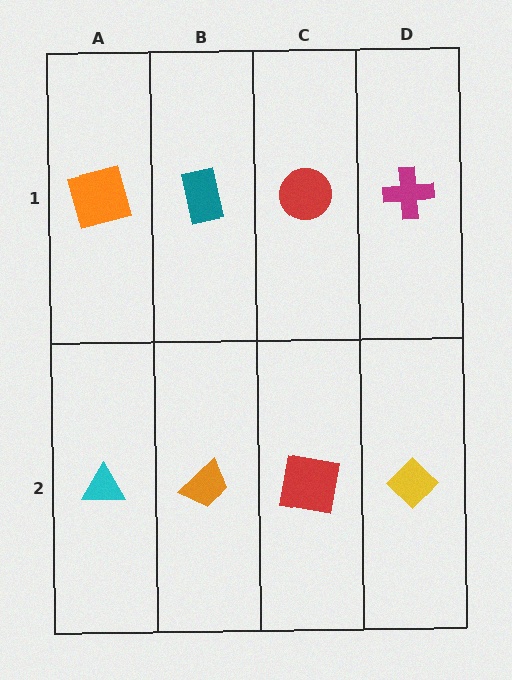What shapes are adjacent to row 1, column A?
A cyan triangle (row 2, column A), a teal rectangle (row 1, column B).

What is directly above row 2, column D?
A magenta cross.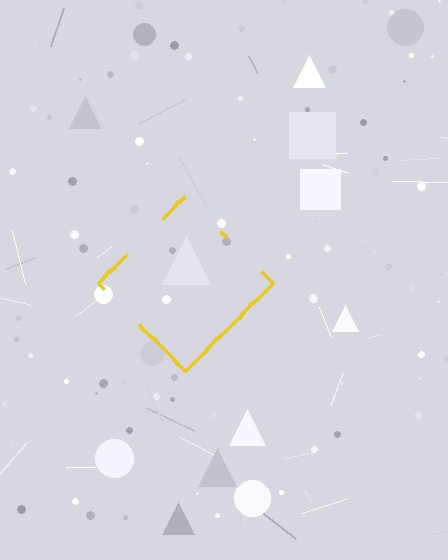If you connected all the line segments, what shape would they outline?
They would outline a diamond.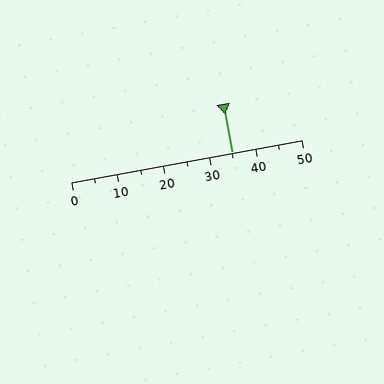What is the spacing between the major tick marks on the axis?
The major ticks are spaced 10 apart.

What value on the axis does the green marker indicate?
The marker indicates approximately 35.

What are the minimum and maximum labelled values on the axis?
The axis runs from 0 to 50.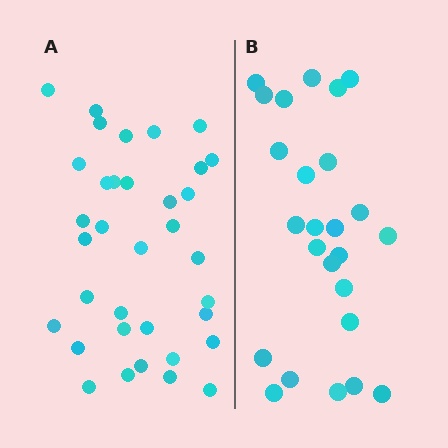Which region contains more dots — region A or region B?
Region A (the left region) has more dots.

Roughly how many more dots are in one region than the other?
Region A has roughly 10 or so more dots than region B.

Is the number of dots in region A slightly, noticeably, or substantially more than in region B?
Region A has noticeably more, but not dramatically so. The ratio is roughly 1.4 to 1.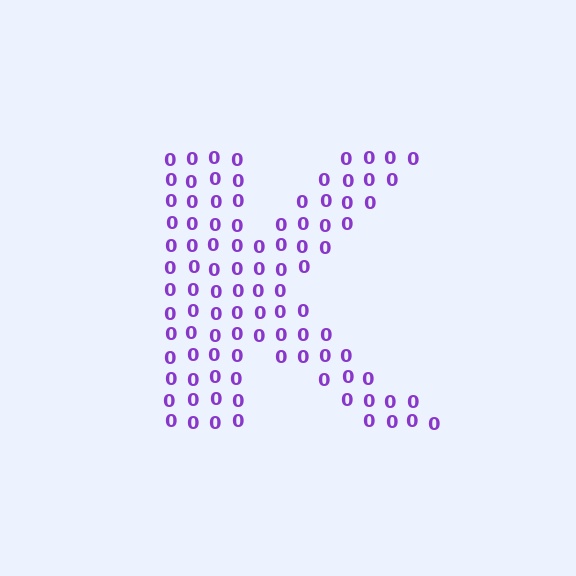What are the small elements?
The small elements are digit 0's.